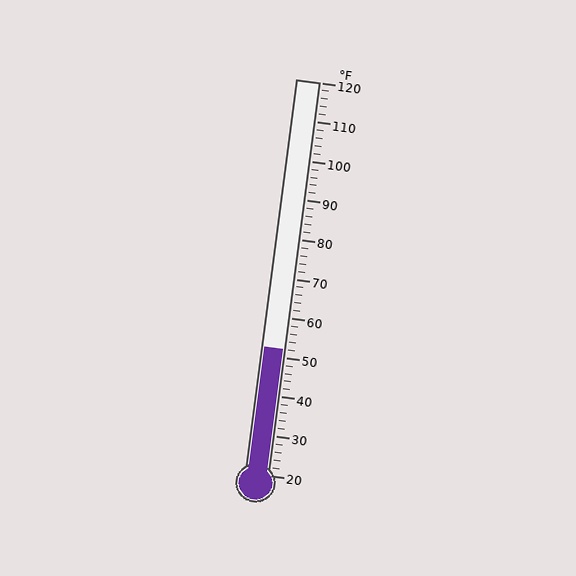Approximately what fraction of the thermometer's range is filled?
The thermometer is filled to approximately 30% of its range.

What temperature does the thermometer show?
The thermometer shows approximately 52°F.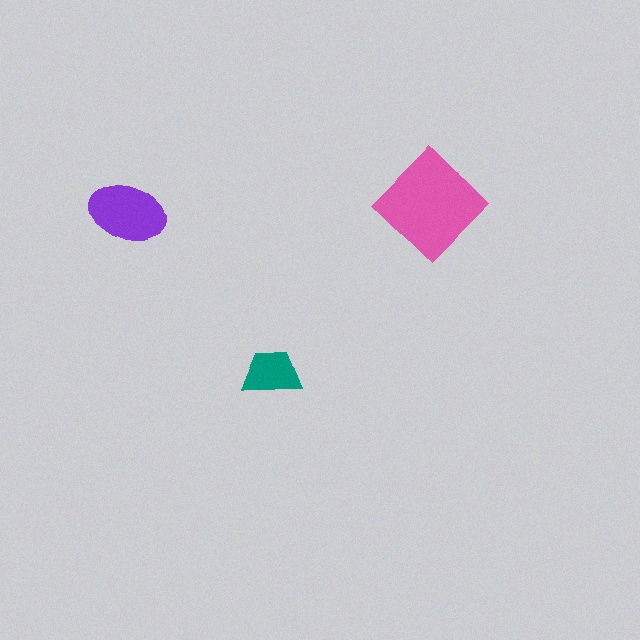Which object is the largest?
The pink diamond.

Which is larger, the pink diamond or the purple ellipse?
The pink diamond.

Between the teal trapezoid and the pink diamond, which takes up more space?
The pink diamond.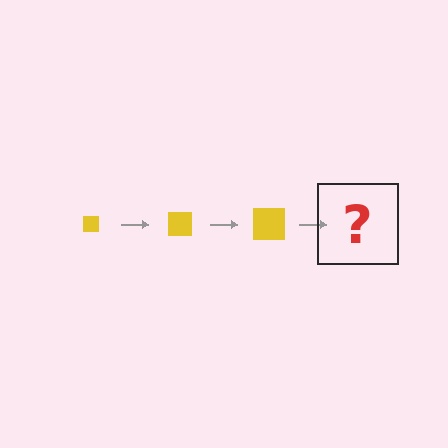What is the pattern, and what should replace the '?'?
The pattern is that the square gets progressively larger each step. The '?' should be a yellow square, larger than the previous one.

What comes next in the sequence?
The next element should be a yellow square, larger than the previous one.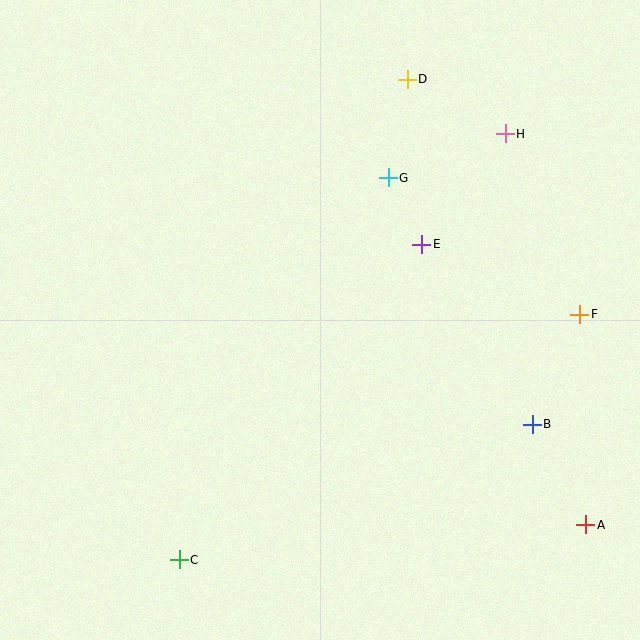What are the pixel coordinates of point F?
Point F is at (580, 314).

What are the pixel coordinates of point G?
Point G is at (388, 178).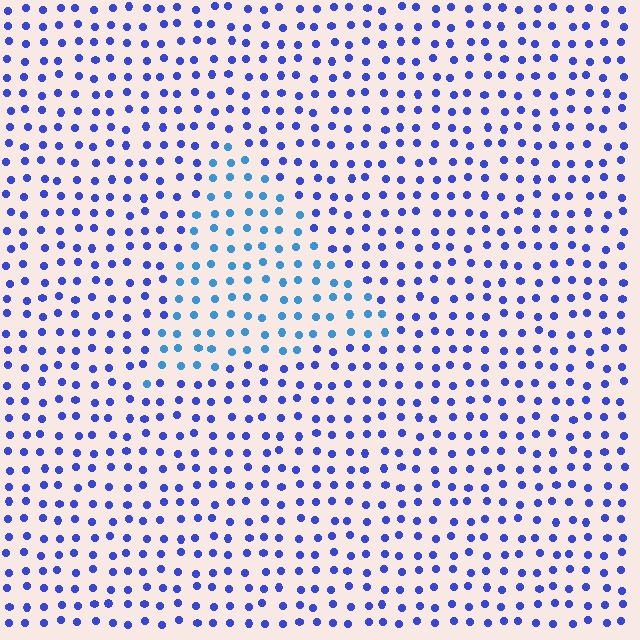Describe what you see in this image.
The image is filled with small blue elements in a uniform arrangement. A triangle-shaped region is visible where the elements are tinted to a slightly different hue, forming a subtle color boundary.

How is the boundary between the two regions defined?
The boundary is defined purely by a slight shift in hue (about 32 degrees). Spacing, size, and orientation are identical on both sides.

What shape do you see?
I see a triangle.